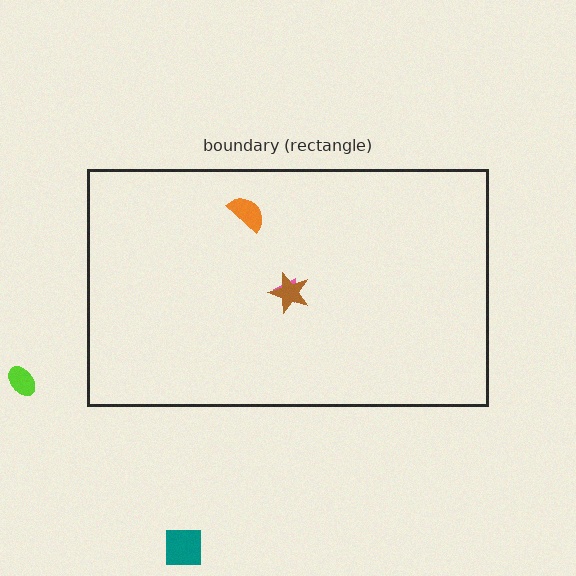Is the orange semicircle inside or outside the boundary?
Inside.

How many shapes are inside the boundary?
3 inside, 2 outside.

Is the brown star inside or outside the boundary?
Inside.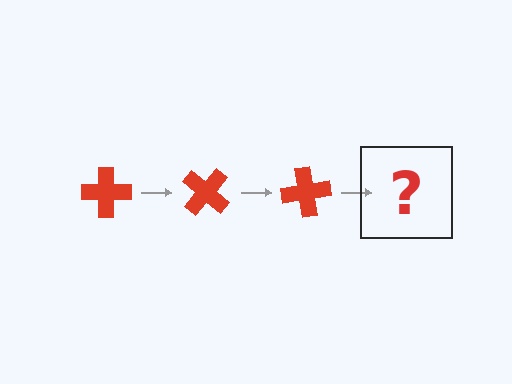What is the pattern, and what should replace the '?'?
The pattern is that the cross rotates 40 degrees each step. The '?' should be a red cross rotated 120 degrees.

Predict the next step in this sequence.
The next step is a red cross rotated 120 degrees.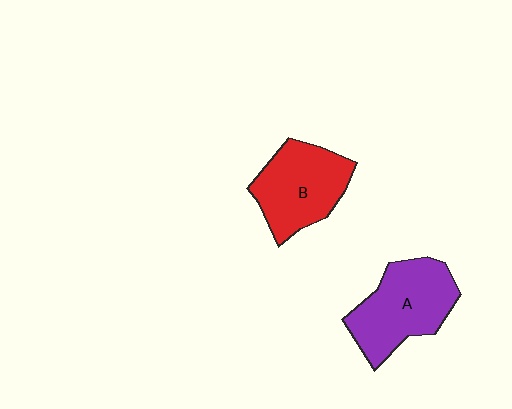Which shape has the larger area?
Shape A (purple).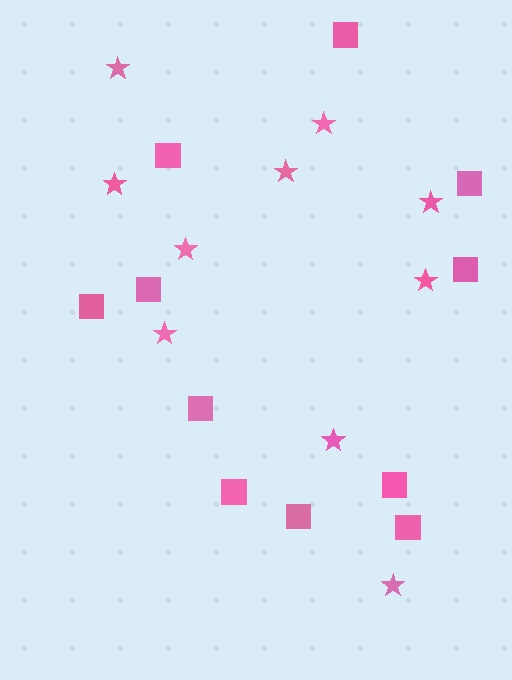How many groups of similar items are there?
There are 2 groups: one group of stars (10) and one group of squares (11).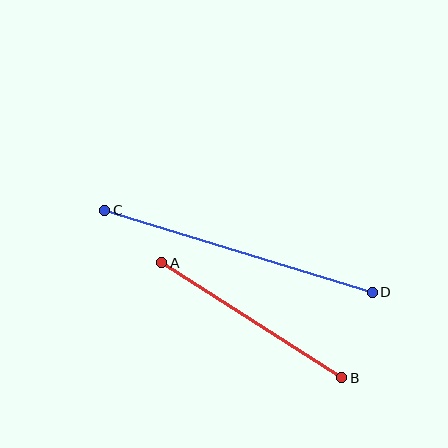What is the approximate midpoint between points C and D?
The midpoint is at approximately (238, 251) pixels.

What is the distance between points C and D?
The distance is approximately 280 pixels.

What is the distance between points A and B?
The distance is approximately 214 pixels.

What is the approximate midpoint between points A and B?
The midpoint is at approximately (252, 320) pixels.